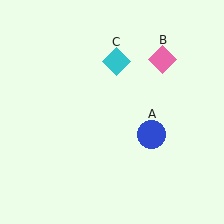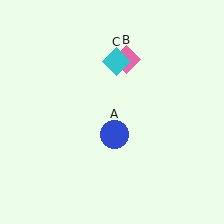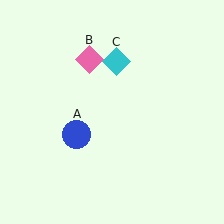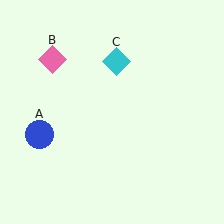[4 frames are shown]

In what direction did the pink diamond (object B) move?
The pink diamond (object B) moved left.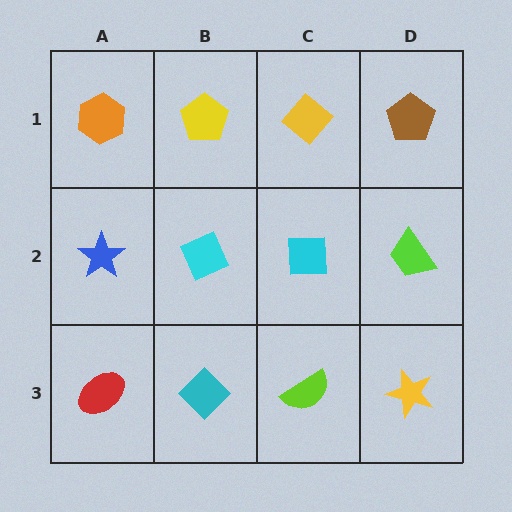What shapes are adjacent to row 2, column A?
An orange hexagon (row 1, column A), a red ellipse (row 3, column A), a cyan diamond (row 2, column B).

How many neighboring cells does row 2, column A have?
3.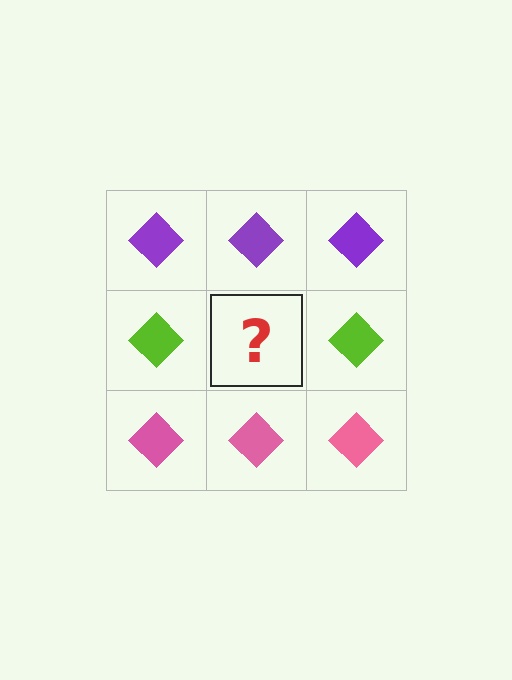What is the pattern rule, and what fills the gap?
The rule is that each row has a consistent color. The gap should be filled with a lime diamond.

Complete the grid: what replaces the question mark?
The question mark should be replaced with a lime diamond.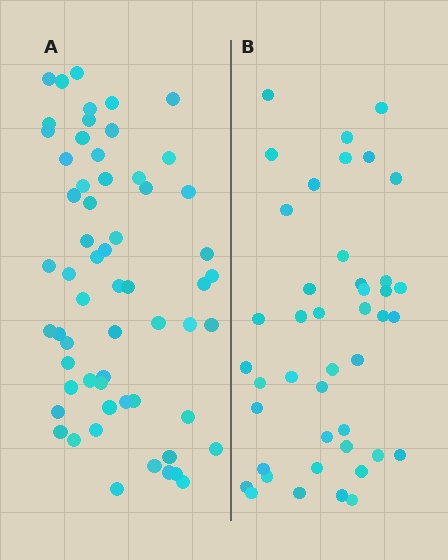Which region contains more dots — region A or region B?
Region A (the left region) has more dots.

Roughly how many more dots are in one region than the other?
Region A has approximately 15 more dots than region B.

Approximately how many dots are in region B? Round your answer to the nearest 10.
About 40 dots. (The exact count is 43, which rounds to 40.)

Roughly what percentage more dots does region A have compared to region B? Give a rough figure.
About 40% more.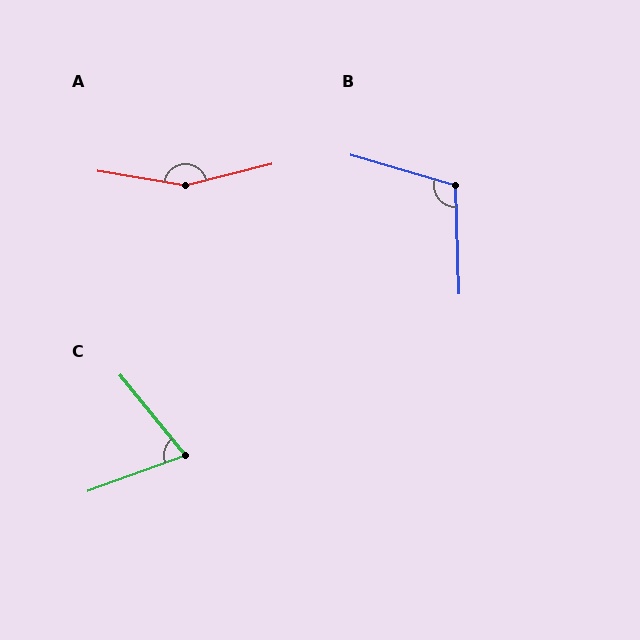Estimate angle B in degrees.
Approximately 108 degrees.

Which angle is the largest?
A, at approximately 157 degrees.